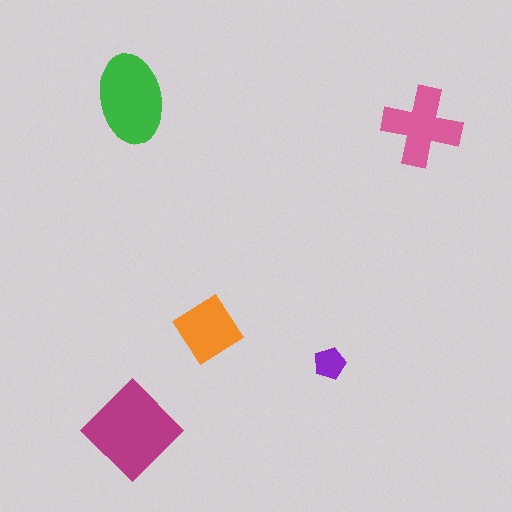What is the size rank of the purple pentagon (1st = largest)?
5th.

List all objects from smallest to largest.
The purple pentagon, the orange diamond, the pink cross, the green ellipse, the magenta diamond.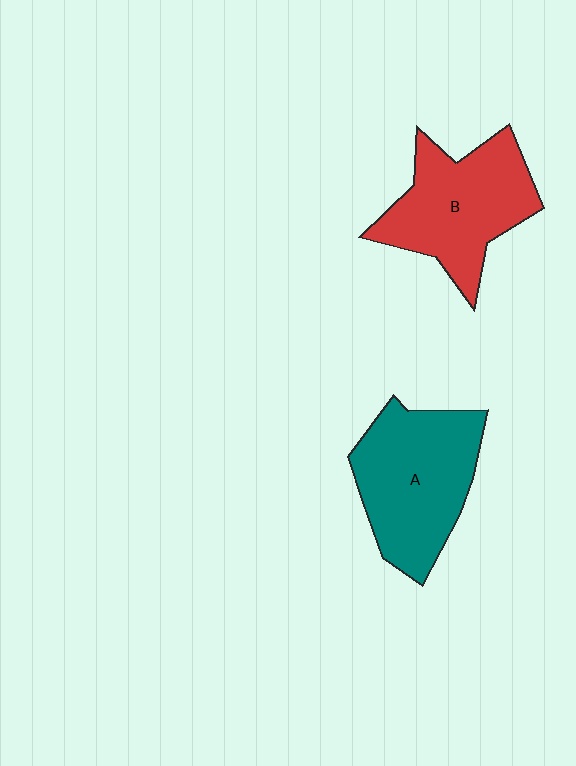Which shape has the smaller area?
Shape B (red).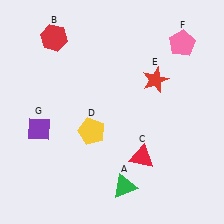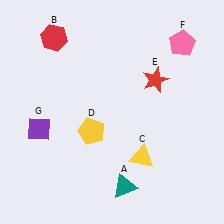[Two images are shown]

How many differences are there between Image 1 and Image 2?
There are 2 differences between the two images.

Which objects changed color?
A changed from green to teal. C changed from red to yellow.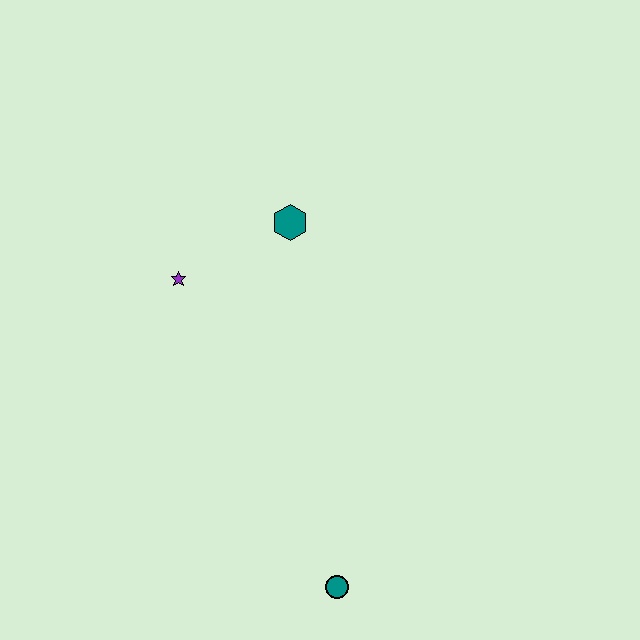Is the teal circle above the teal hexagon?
No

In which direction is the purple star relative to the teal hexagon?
The purple star is to the left of the teal hexagon.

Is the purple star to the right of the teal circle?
No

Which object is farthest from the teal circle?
The teal hexagon is farthest from the teal circle.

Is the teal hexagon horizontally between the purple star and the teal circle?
Yes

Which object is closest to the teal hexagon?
The purple star is closest to the teal hexagon.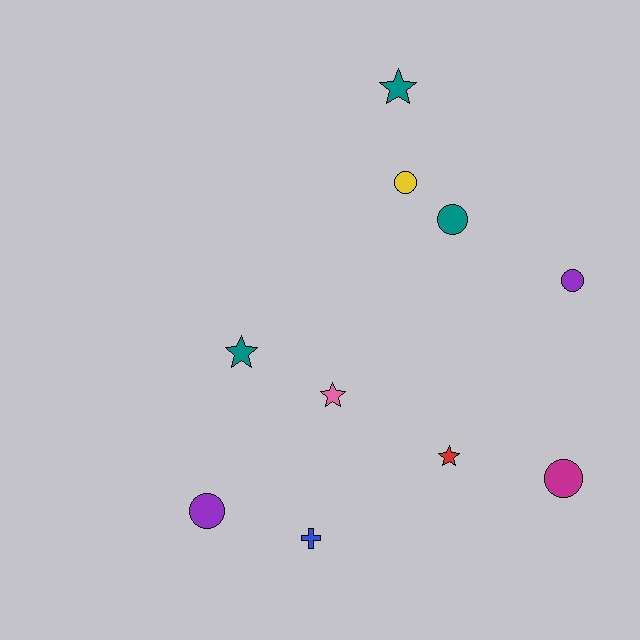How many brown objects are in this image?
There are no brown objects.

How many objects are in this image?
There are 10 objects.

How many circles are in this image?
There are 5 circles.